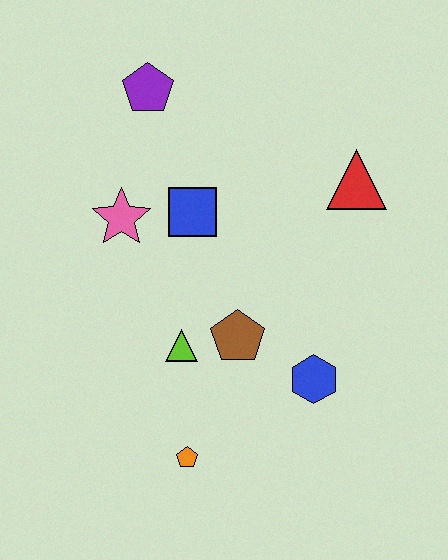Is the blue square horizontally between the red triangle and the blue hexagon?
No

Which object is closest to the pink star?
The blue square is closest to the pink star.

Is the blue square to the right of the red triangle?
No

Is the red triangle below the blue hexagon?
No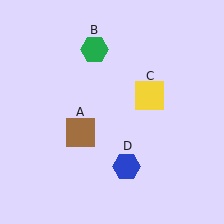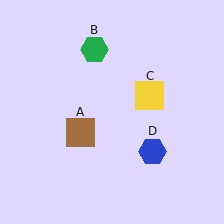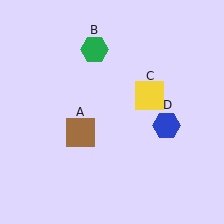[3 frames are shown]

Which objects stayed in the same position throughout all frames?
Brown square (object A) and green hexagon (object B) and yellow square (object C) remained stationary.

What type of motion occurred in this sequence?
The blue hexagon (object D) rotated counterclockwise around the center of the scene.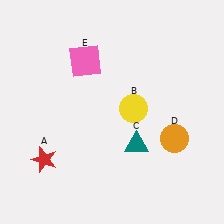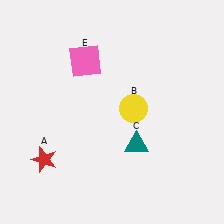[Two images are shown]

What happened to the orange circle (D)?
The orange circle (D) was removed in Image 2. It was in the bottom-right area of Image 1.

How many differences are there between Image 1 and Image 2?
There is 1 difference between the two images.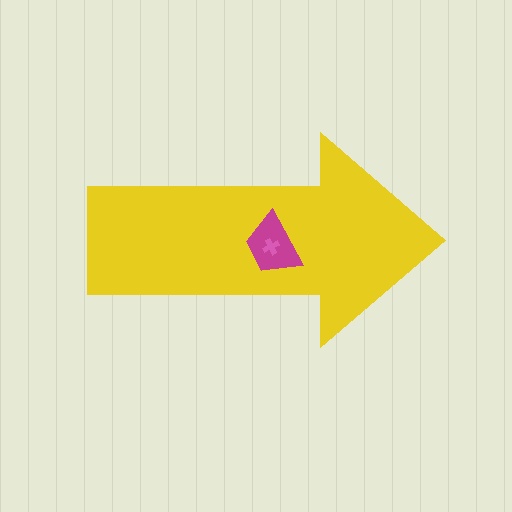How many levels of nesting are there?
3.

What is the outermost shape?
The yellow arrow.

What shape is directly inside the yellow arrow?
The magenta trapezoid.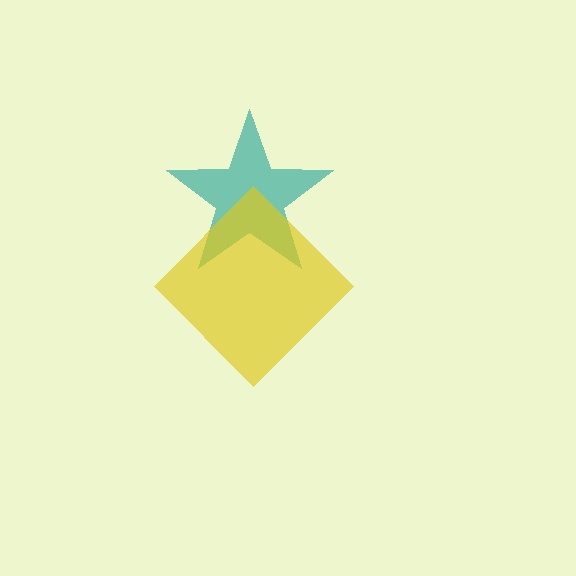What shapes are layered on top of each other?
The layered shapes are: a teal star, a yellow diamond.